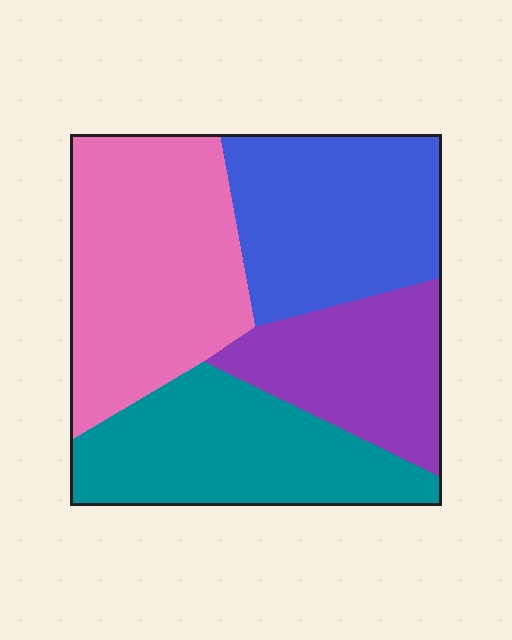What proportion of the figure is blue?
Blue covers 25% of the figure.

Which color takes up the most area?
Pink, at roughly 30%.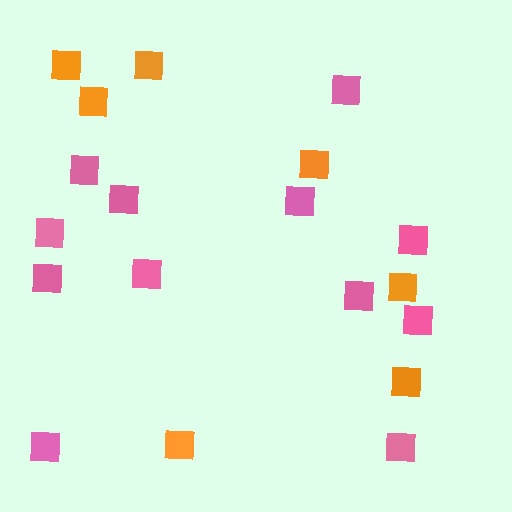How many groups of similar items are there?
There are 2 groups: one group of orange squares (7) and one group of pink squares (12).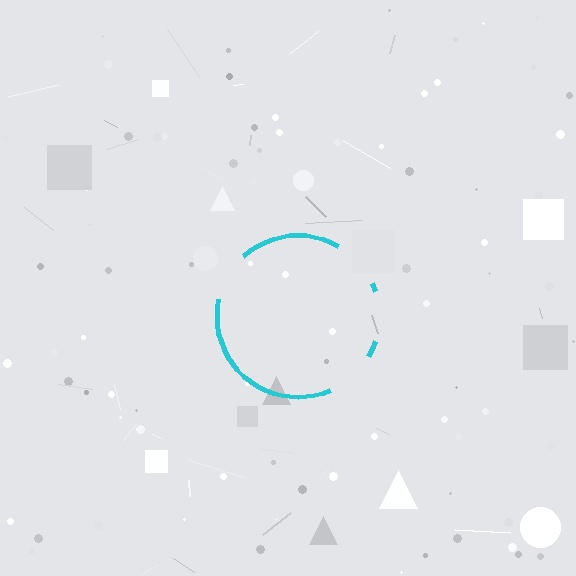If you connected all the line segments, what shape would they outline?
They would outline a circle.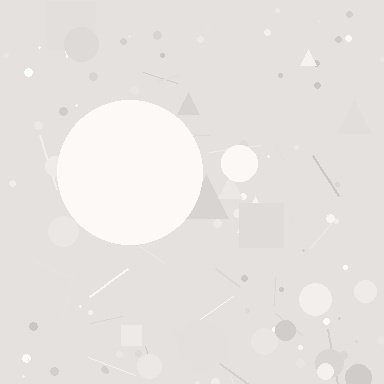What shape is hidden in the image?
A circle is hidden in the image.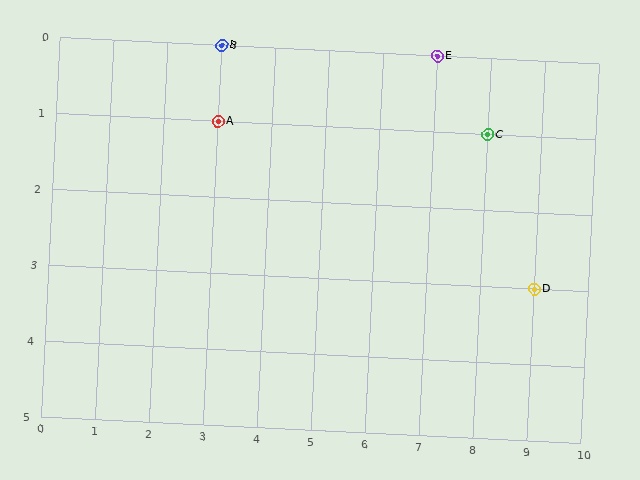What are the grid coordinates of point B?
Point B is at grid coordinates (3, 0).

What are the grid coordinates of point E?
Point E is at grid coordinates (7, 0).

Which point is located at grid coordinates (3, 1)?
Point A is at (3, 1).